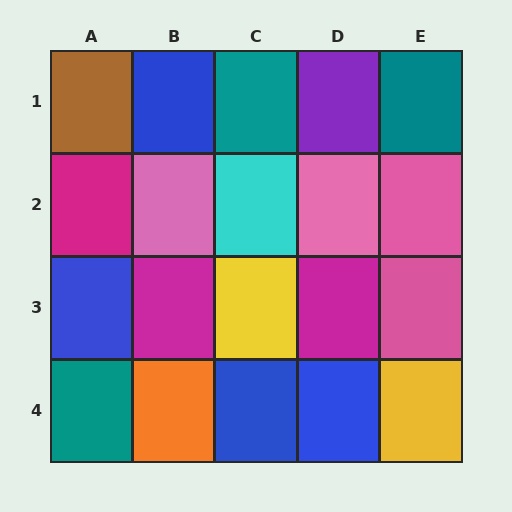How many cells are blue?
4 cells are blue.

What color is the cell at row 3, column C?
Yellow.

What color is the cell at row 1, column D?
Purple.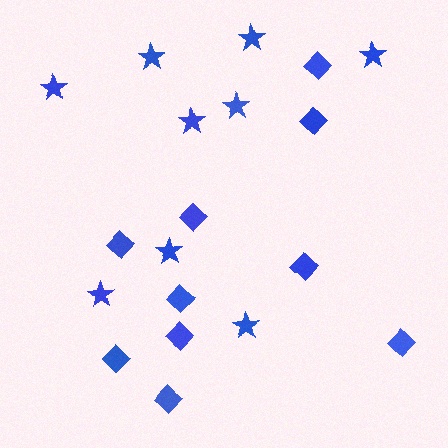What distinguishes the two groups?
There are 2 groups: one group of diamonds (10) and one group of stars (9).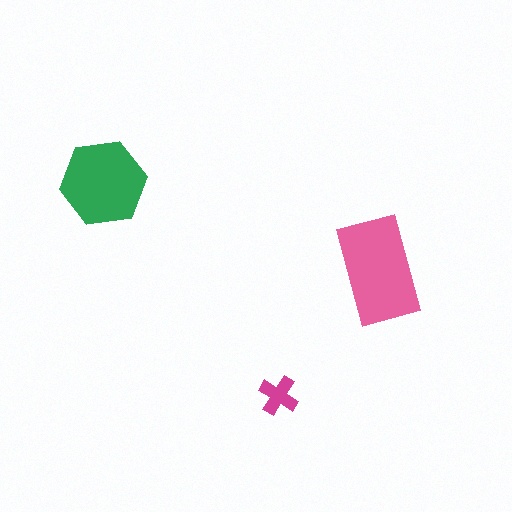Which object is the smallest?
The magenta cross.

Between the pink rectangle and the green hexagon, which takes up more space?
The pink rectangle.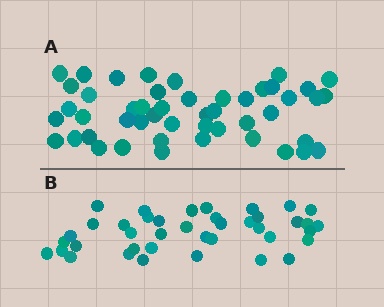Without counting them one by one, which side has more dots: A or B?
Region A (the top region) has more dots.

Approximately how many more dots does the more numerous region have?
Region A has roughly 8 or so more dots than region B.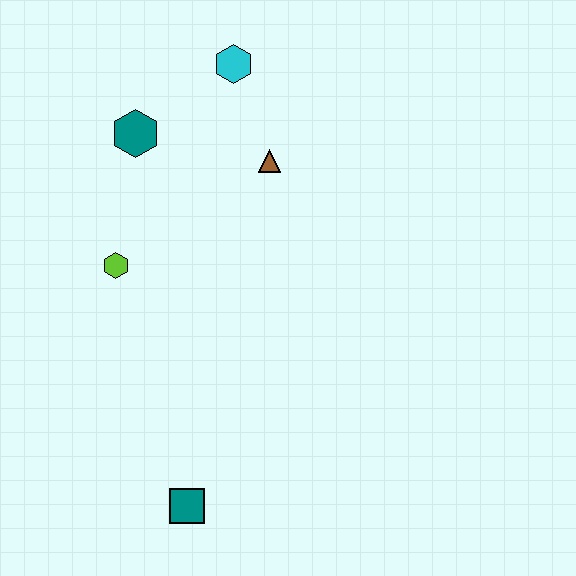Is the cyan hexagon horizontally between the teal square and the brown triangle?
Yes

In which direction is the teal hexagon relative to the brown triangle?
The teal hexagon is to the left of the brown triangle.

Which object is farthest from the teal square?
The cyan hexagon is farthest from the teal square.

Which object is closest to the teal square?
The lime hexagon is closest to the teal square.